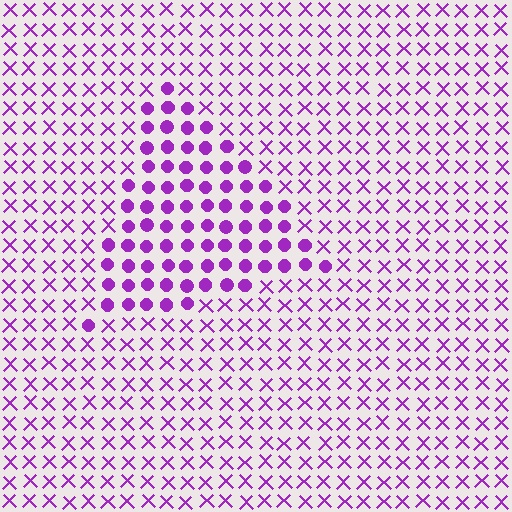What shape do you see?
I see a triangle.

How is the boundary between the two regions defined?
The boundary is defined by a change in element shape: circles inside vs. X marks outside. All elements share the same color and spacing.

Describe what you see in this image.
The image is filled with small purple elements arranged in a uniform grid. A triangle-shaped region contains circles, while the surrounding area contains X marks. The boundary is defined purely by the change in element shape.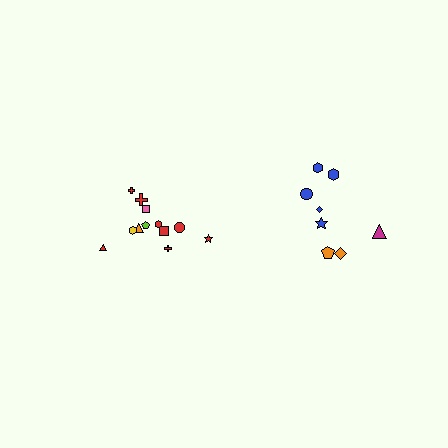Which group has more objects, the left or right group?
The left group.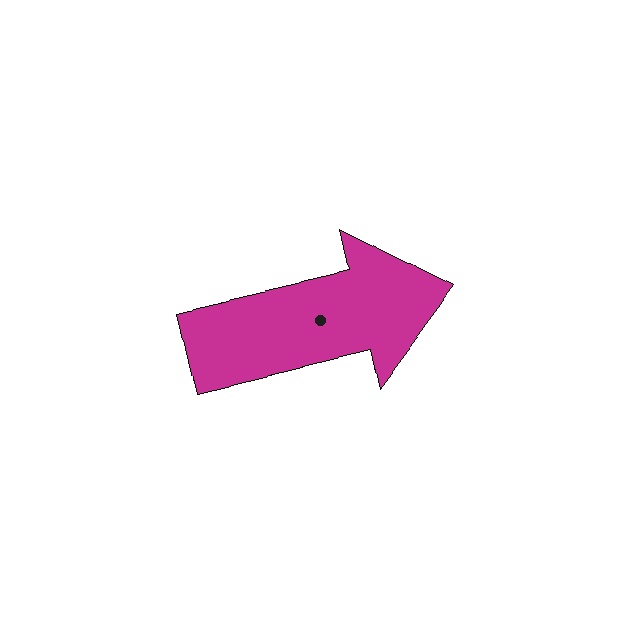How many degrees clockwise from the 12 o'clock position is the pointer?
Approximately 77 degrees.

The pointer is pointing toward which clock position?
Roughly 3 o'clock.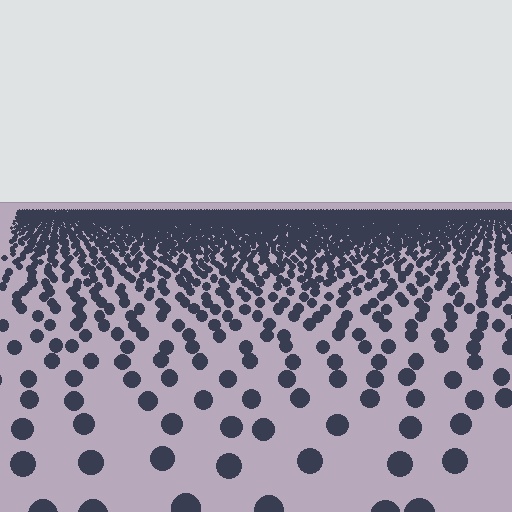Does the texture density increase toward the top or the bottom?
Density increases toward the top.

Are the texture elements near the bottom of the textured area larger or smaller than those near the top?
Larger. Near the bottom, elements are closer to the viewer and appear at a bigger on-screen size.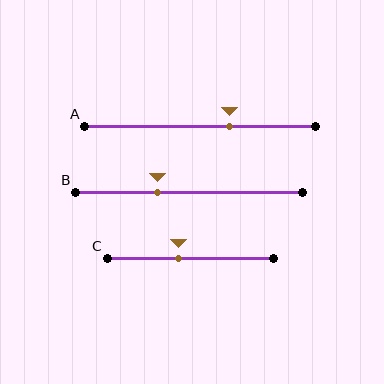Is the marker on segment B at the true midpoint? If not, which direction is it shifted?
No, the marker on segment B is shifted to the left by about 14% of the segment length.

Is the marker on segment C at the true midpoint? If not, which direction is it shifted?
No, the marker on segment C is shifted to the left by about 7% of the segment length.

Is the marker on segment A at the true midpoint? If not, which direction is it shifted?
No, the marker on segment A is shifted to the right by about 13% of the segment length.